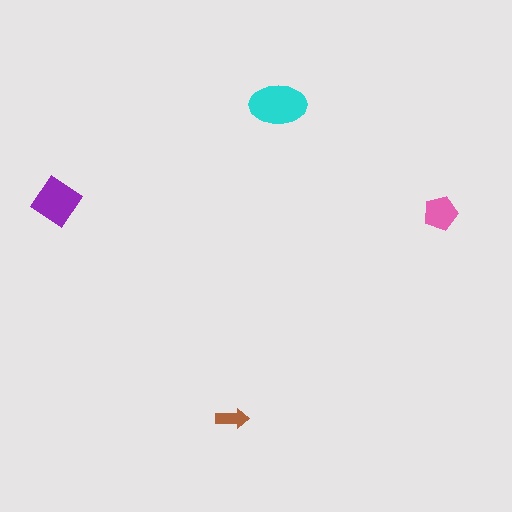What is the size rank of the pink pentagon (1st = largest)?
3rd.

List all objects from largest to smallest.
The cyan ellipse, the purple diamond, the pink pentagon, the brown arrow.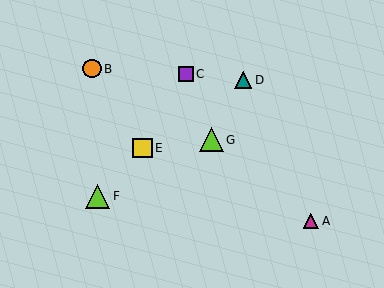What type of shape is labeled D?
Shape D is a teal triangle.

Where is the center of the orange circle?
The center of the orange circle is at (92, 69).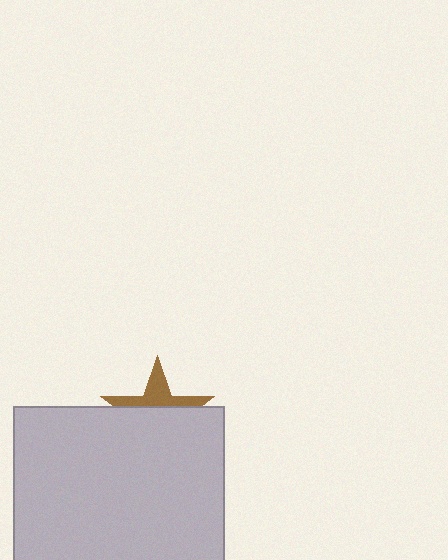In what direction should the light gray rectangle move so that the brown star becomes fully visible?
The light gray rectangle should move down. That is the shortest direction to clear the overlap and leave the brown star fully visible.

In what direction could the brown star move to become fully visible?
The brown star could move up. That would shift it out from behind the light gray rectangle entirely.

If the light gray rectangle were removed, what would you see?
You would see the complete brown star.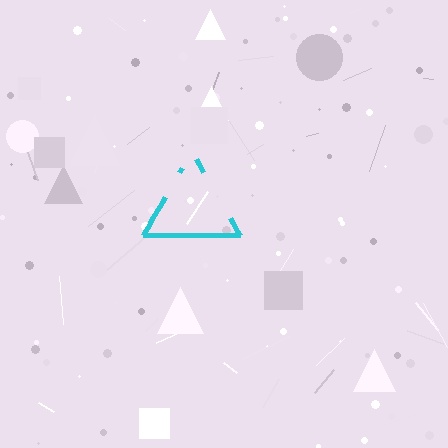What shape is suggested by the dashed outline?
The dashed outline suggests a triangle.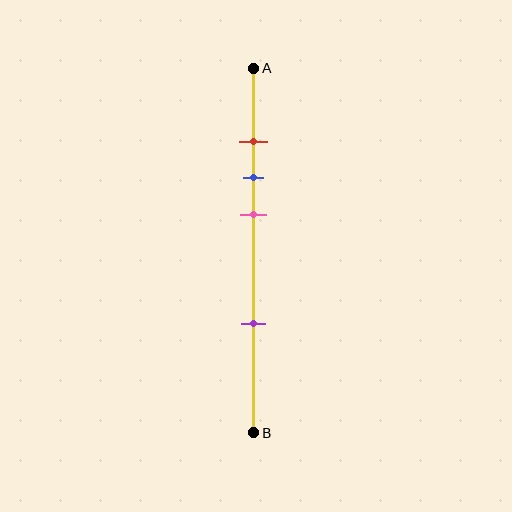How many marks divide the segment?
There are 4 marks dividing the segment.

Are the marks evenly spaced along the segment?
No, the marks are not evenly spaced.